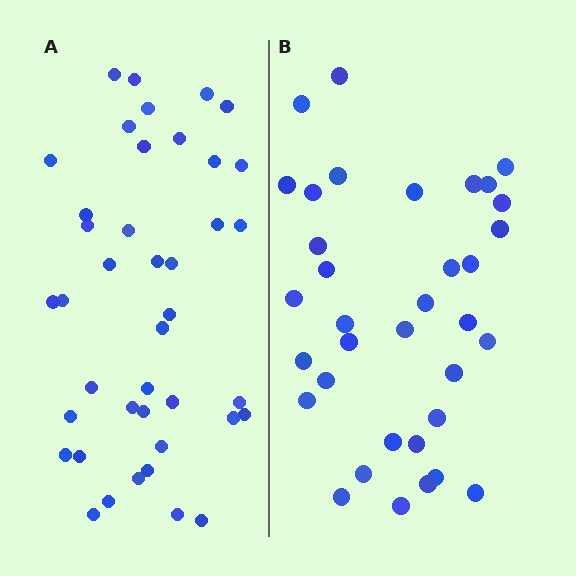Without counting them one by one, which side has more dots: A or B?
Region A (the left region) has more dots.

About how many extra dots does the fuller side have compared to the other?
Region A has about 6 more dots than region B.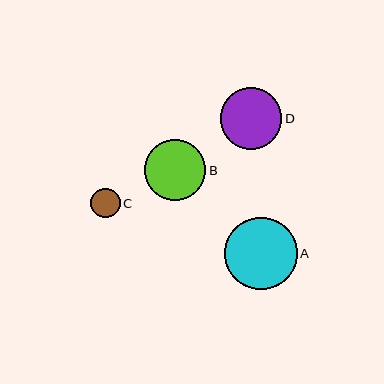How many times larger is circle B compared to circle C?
Circle B is approximately 2.1 times the size of circle C.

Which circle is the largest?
Circle A is the largest with a size of approximately 72 pixels.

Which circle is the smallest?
Circle C is the smallest with a size of approximately 29 pixels.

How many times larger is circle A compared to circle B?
Circle A is approximately 1.2 times the size of circle B.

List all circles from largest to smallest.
From largest to smallest: A, D, B, C.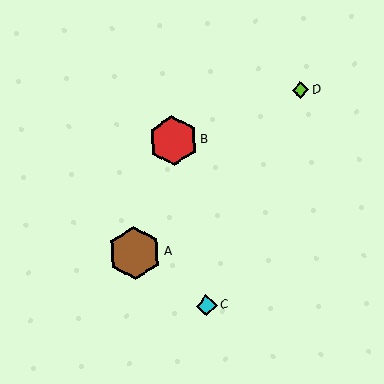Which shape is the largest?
The brown hexagon (labeled A) is the largest.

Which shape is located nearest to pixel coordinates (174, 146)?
The red hexagon (labeled B) at (173, 141) is nearest to that location.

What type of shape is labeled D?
Shape D is a lime diamond.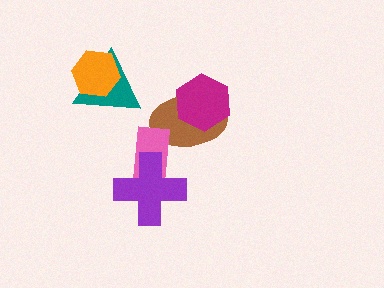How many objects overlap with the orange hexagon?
1 object overlaps with the orange hexagon.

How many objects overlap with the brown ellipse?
2 objects overlap with the brown ellipse.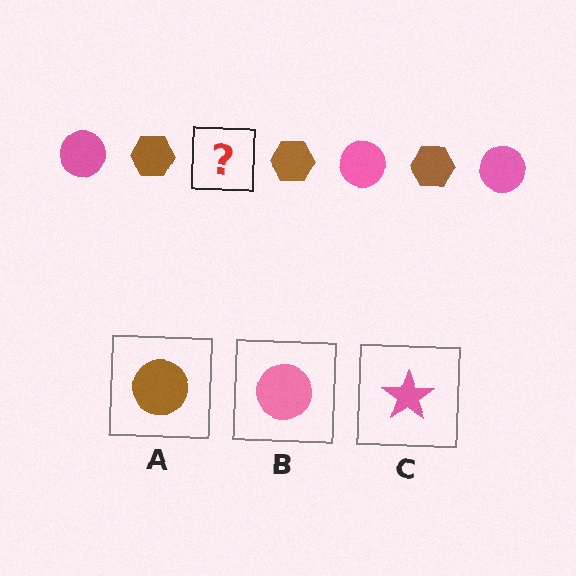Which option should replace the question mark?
Option B.